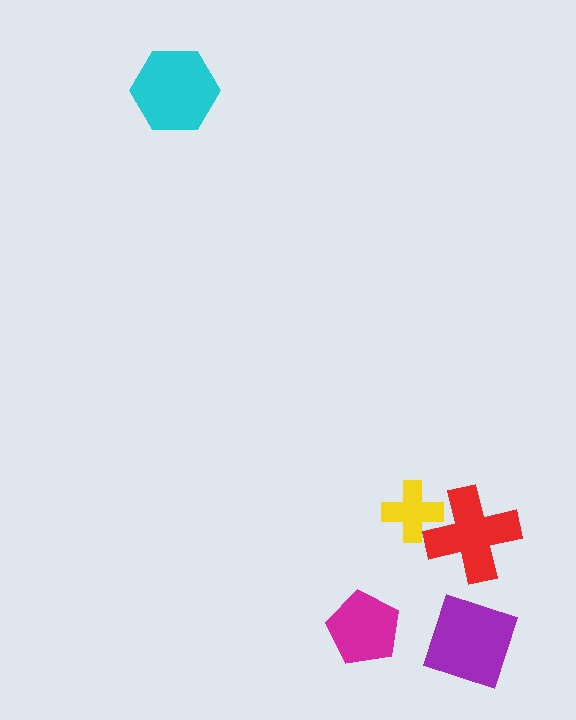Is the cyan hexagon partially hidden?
No, no other shape covers it.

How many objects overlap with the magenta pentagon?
0 objects overlap with the magenta pentagon.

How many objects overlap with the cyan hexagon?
0 objects overlap with the cyan hexagon.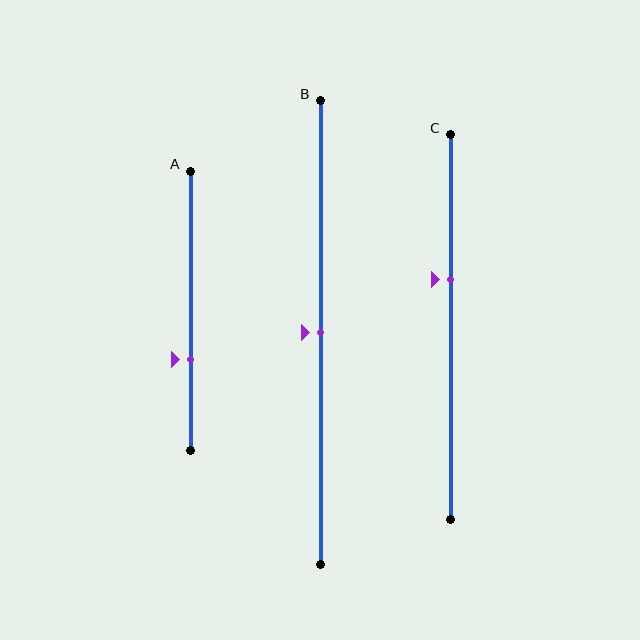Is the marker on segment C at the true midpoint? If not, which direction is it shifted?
No, the marker on segment C is shifted upward by about 12% of the segment length.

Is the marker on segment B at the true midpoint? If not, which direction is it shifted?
Yes, the marker on segment B is at the true midpoint.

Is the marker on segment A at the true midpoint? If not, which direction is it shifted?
No, the marker on segment A is shifted downward by about 17% of the segment length.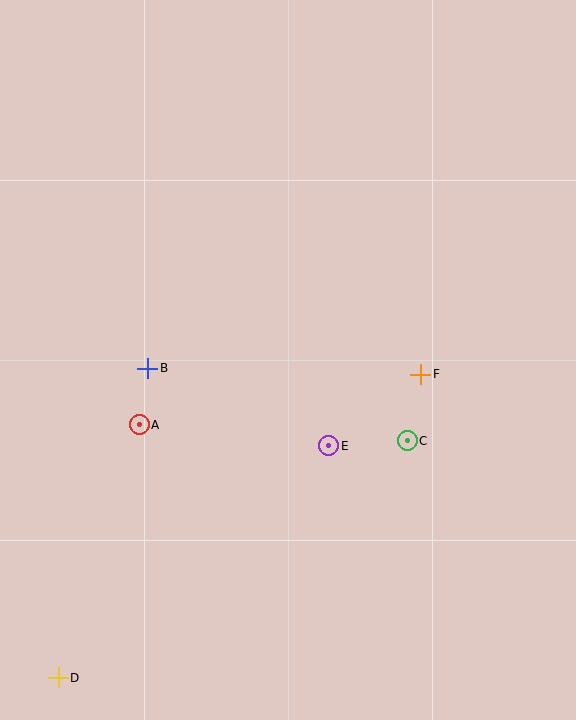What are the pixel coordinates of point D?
Point D is at (58, 678).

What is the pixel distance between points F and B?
The distance between F and B is 273 pixels.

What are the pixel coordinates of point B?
Point B is at (148, 368).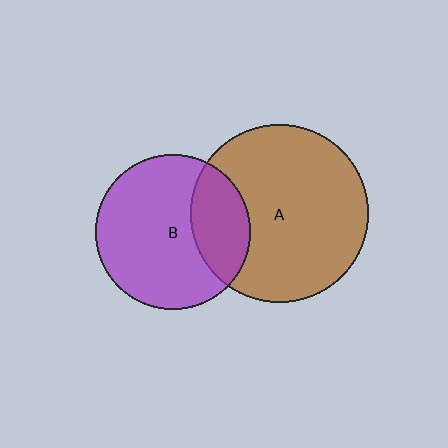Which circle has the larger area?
Circle A (brown).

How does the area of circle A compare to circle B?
Approximately 1.3 times.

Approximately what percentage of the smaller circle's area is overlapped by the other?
Approximately 25%.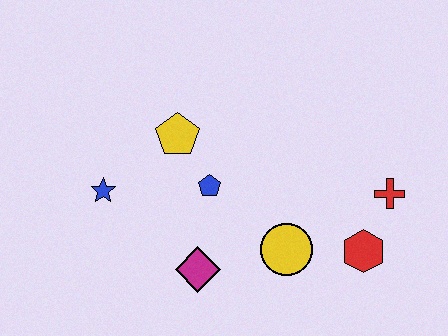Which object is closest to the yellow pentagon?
The blue pentagon is closest to the yellow pentagon.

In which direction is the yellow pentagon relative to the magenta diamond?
The yellow pentagon is above the magenta diamond.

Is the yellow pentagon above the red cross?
Yes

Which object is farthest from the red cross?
The blue star is farthest from the red cross.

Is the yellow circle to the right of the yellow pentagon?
Yes